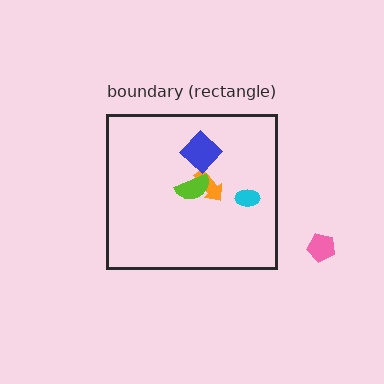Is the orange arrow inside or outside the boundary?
Inside.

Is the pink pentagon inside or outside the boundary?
Outside.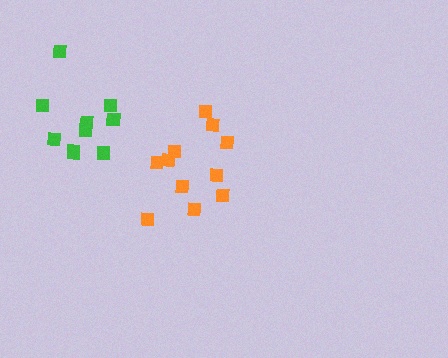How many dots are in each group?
Group 1: 10 dots, Group 2: 11 dots (21 total).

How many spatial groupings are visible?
There are 2 spatial groupings.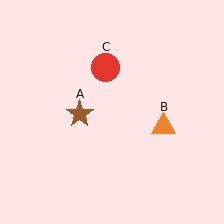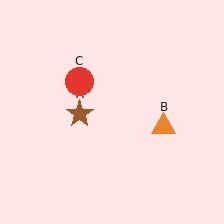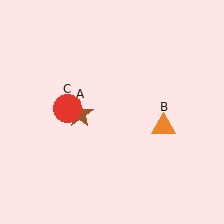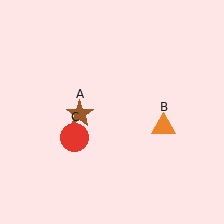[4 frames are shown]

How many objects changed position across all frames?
1 object changed position: red circle (object C).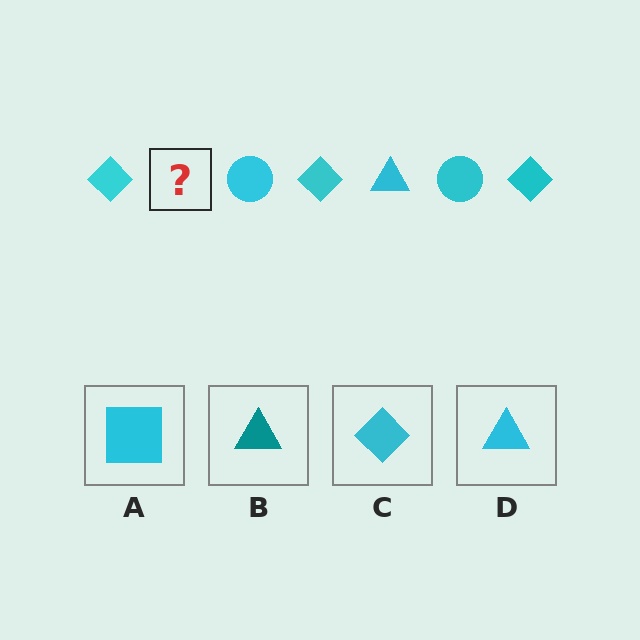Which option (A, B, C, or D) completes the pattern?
D.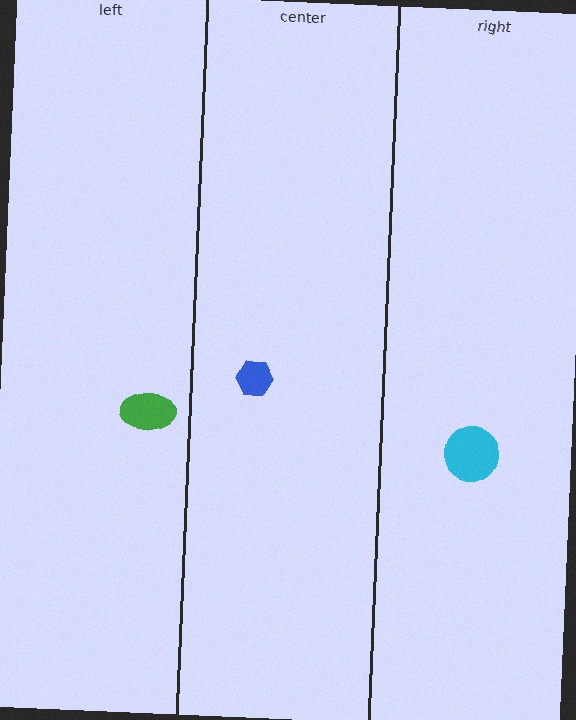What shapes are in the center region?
The blue hexagon.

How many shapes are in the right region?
1.